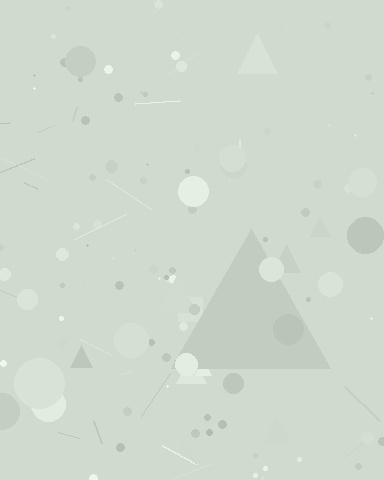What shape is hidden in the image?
A triangle is hidden in the image.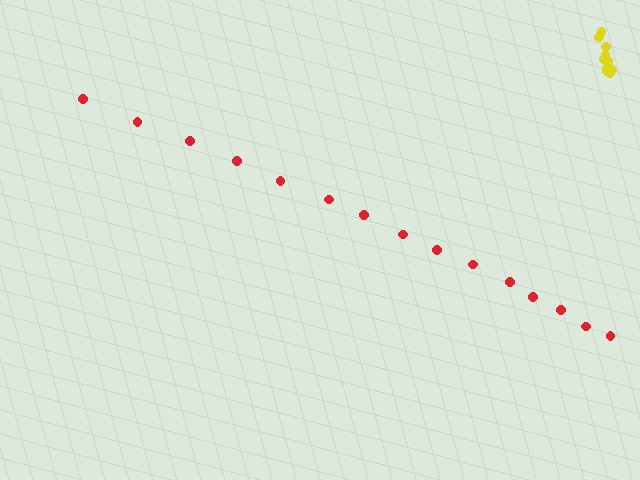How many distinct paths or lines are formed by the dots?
There are 2 distinct paths.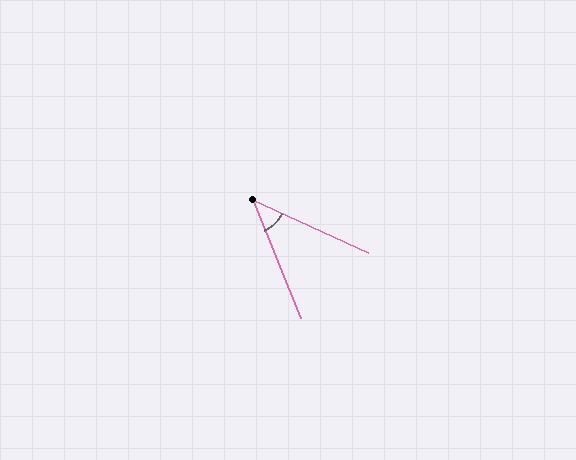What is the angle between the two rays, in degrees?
Approximately 44 degrees.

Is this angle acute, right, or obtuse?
It is acute.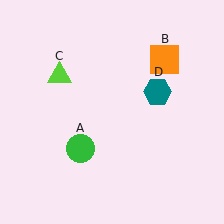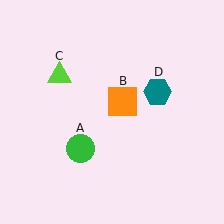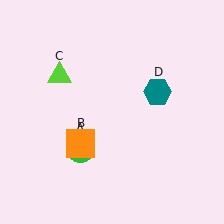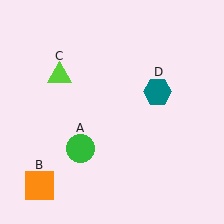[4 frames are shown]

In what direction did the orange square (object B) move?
The orange square (object B) moved down and to the left.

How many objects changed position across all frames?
1 object changed position: orange square (object B).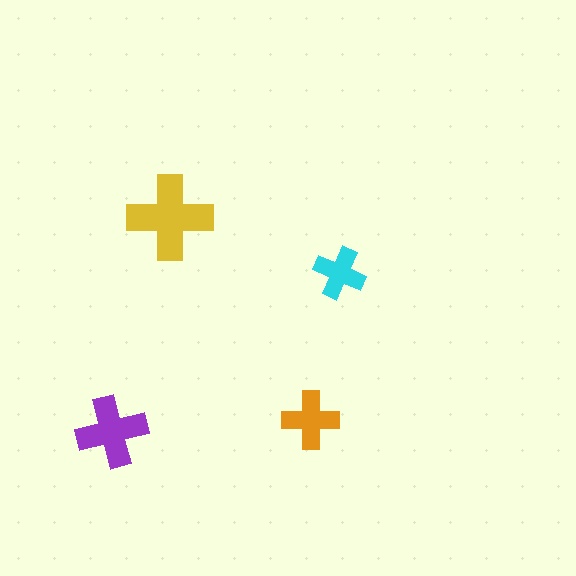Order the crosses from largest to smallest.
the yellow one, the purple one, the orange one, the cyan one.